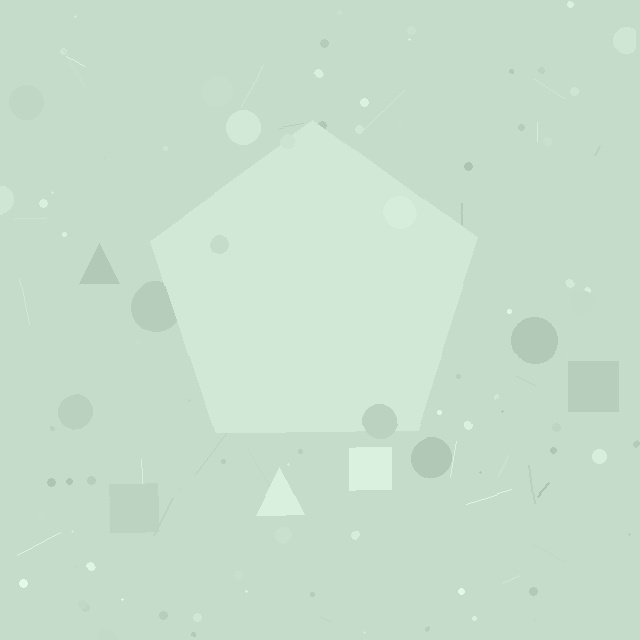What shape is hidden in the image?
A pentagon is hidden in the image.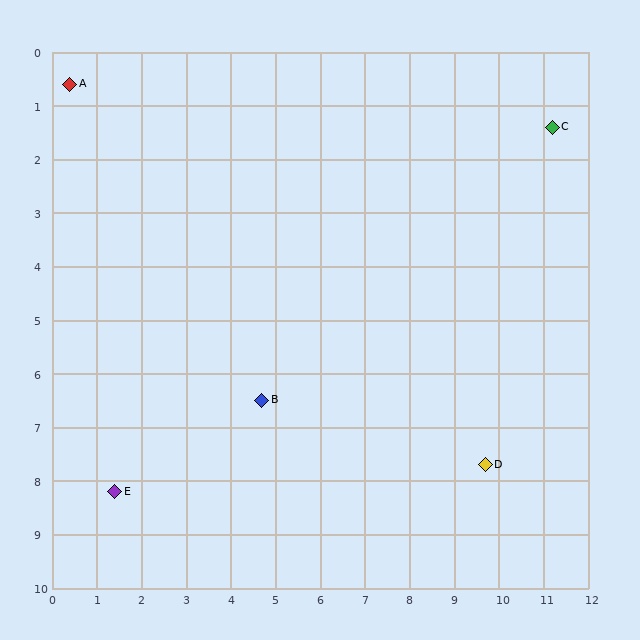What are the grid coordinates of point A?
Point A is at approximately (0.4, 0.6).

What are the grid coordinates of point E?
Point E is at approximately (1.4, 8.2).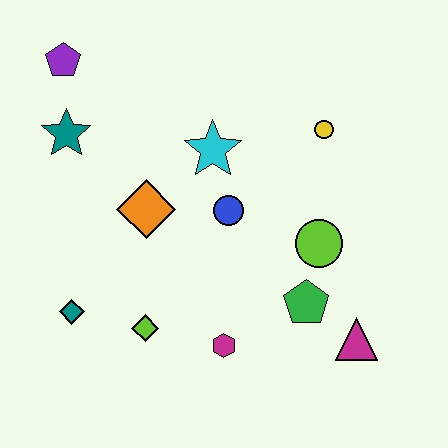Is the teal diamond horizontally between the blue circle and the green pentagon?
No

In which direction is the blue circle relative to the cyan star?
The blue circle is below the cyan star.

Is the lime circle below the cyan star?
Yes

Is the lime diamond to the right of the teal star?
Yes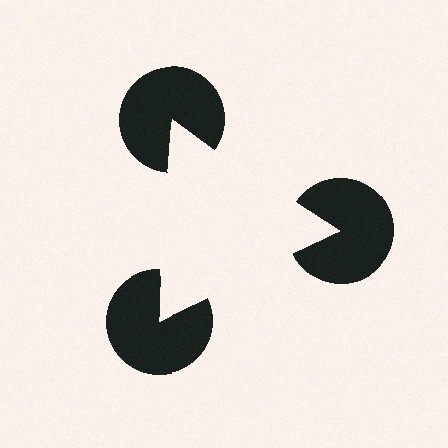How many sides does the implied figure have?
3 sides.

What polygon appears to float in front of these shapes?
An illusory triangle — its edges are inferred from the aligned wedge cuts in the pac-man discs, not physically drawn.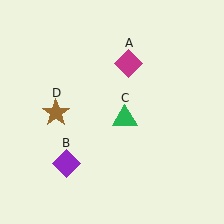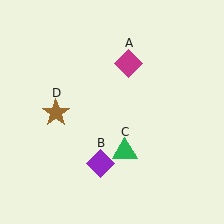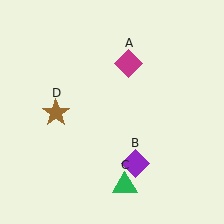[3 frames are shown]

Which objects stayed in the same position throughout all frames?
Magenta diamond (object A) and brown star (object D) remained stationary.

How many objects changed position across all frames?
2 objects changed position: purple diamond (object B), green triangle (object C).